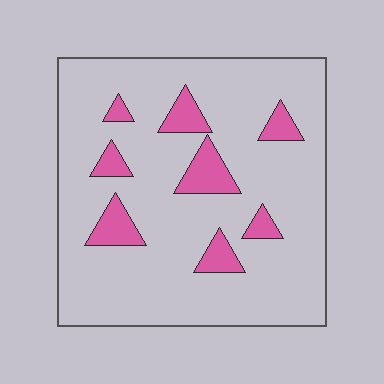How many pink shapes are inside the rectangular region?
8.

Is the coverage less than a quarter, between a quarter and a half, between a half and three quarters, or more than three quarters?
Less than a quarter.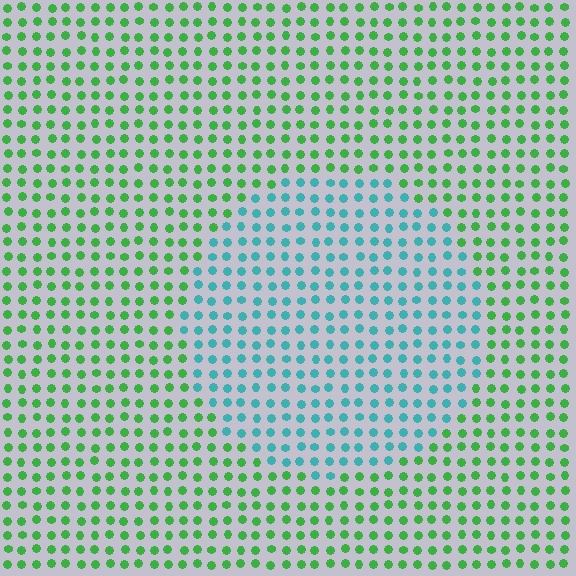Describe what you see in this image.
The image is filled with small green elements in a uniform arrangement. A circle-shaped region is visible where the elements are tinted to a slightly different hue, forming a subtle color boundary.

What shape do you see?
I see a circle.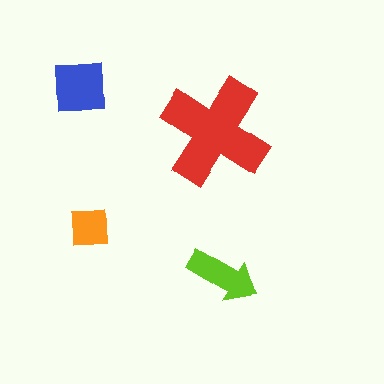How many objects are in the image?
There are 4 objects in the image.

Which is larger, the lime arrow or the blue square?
The blue square.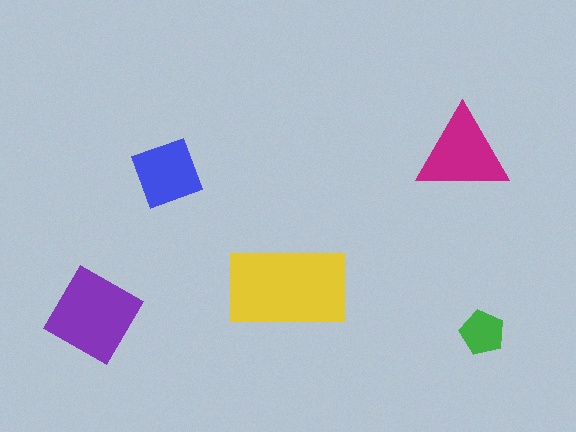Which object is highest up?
The magenta triangle is topmost.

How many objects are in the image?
There are 5 objects in the image.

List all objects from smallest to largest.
The green pentagon, the blue square, the magenta triangle, the purple diamond, the yellow rectangle.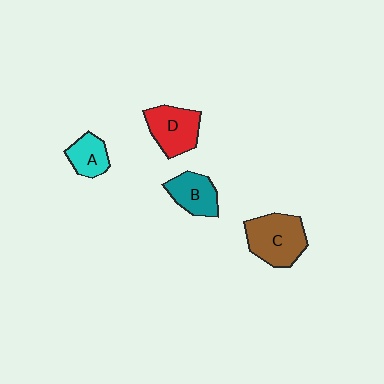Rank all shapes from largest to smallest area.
From largest to smallest: C (brown), D (red), B (teal), A (cyan).